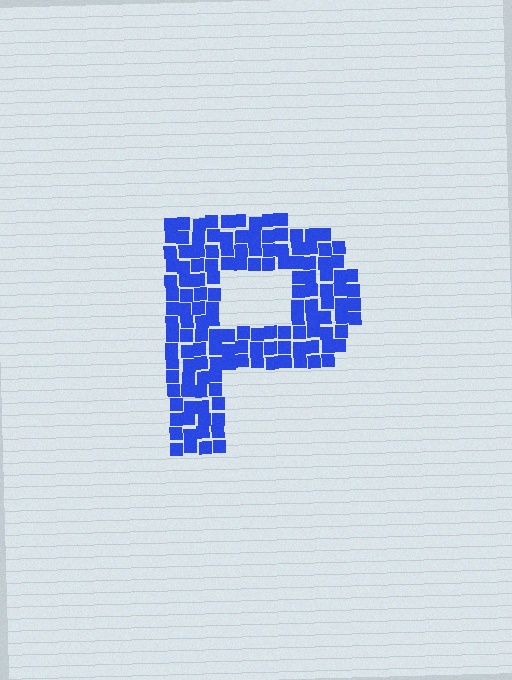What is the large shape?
The large shape is the letter P.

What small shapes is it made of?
It is made of small squares.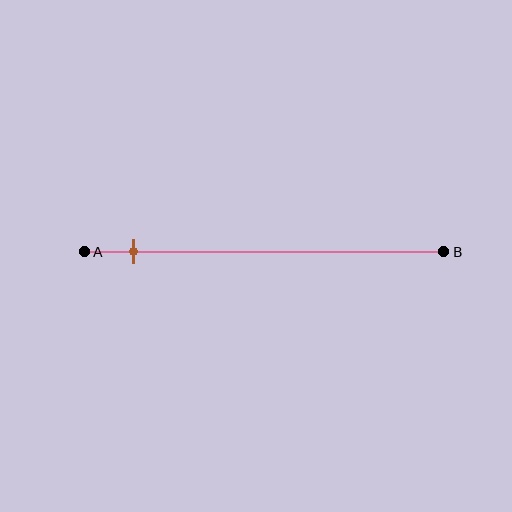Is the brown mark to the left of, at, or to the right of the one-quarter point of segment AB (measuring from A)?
The brown mark is to the left of the one-quarter point of segment AB.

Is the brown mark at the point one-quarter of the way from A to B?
No, the mark is at about 15% from A, not at the 25% one-quarter point.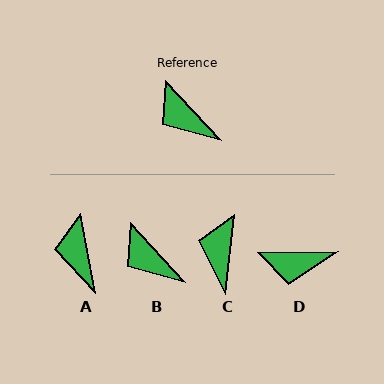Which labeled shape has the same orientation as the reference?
B.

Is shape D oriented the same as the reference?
No, it is off by about 48 degrees.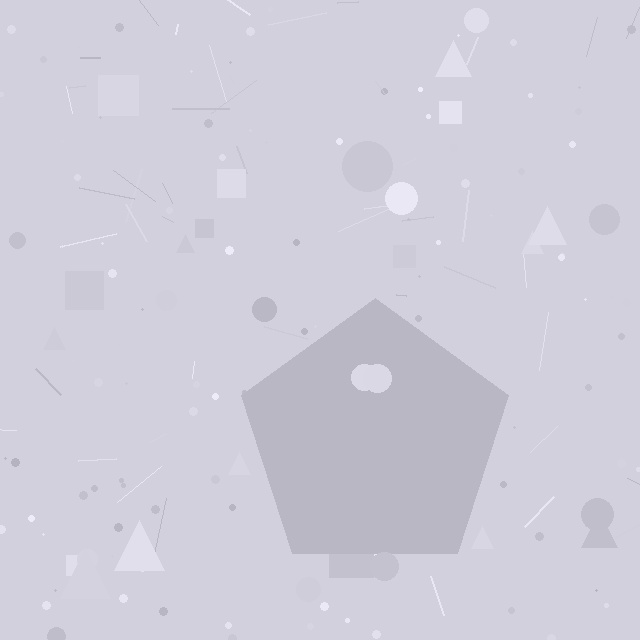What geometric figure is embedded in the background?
A pentagon is embedded in the background.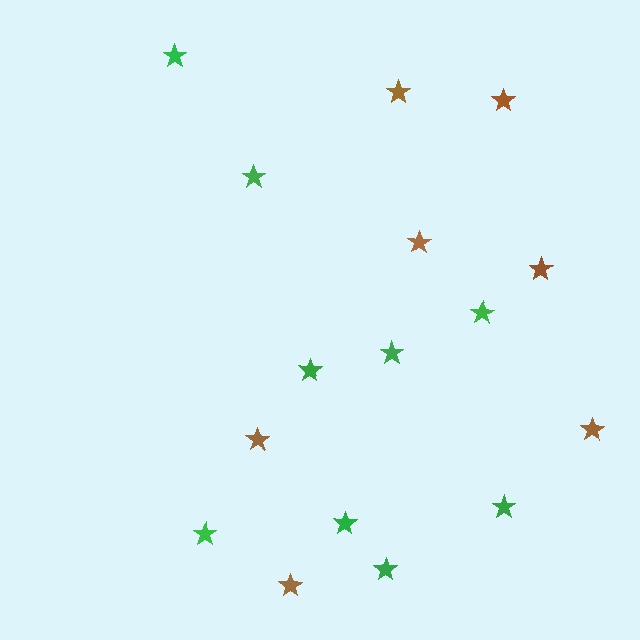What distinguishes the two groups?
There are 2 groups: one group of brown stars (7) and one group of green stars (9).